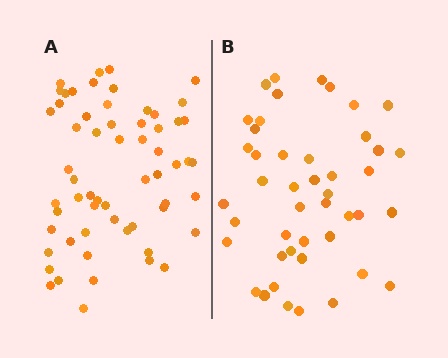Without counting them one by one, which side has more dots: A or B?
Region A (the left region) has more dots.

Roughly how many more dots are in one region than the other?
Region A has approximately 15 more dots than region B.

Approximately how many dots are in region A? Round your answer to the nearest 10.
About 60 dots.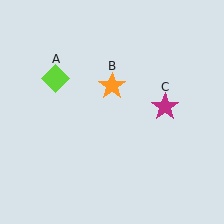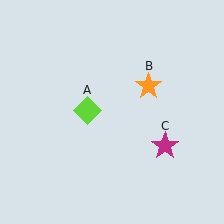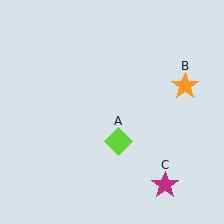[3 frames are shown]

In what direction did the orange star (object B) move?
The orange star (object B) moved right.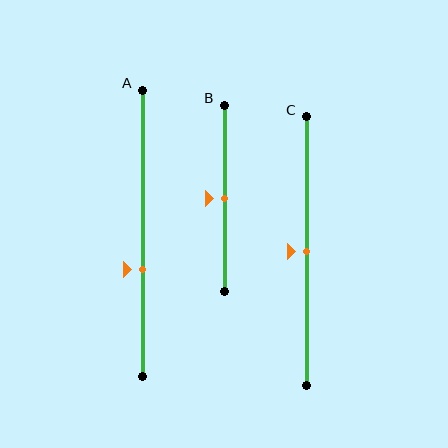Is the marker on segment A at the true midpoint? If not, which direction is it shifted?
No, the marker on segment A is shifted downward by about 13% of the segment length.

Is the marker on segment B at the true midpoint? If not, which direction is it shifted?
Yes, the marker on segment B is at the true midpoint.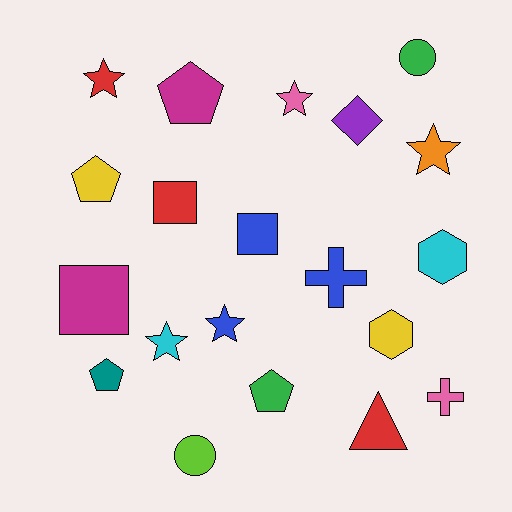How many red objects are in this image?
There are 3 red objects.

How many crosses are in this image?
There are 2 crosses.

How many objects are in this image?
There are 20 objects.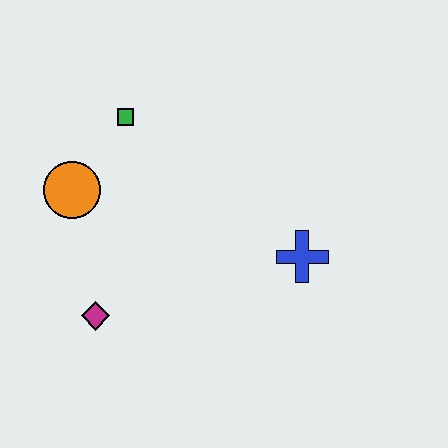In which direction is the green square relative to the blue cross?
The green square is to the left of the blue cross.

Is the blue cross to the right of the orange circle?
Yes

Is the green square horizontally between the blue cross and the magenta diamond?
Yes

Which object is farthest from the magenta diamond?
The blue cross is farthest from the magenta diamond.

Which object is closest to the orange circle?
The green square is closest to the orange circle.